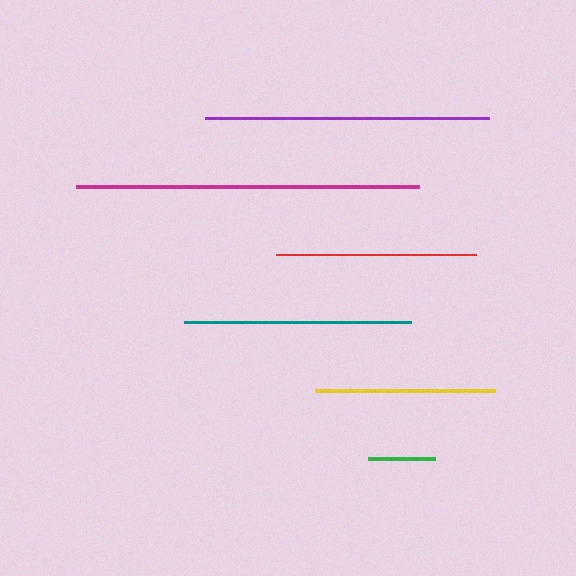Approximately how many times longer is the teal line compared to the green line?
The teal line is approximately 3.4 times the length of the green line.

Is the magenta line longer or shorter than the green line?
The magenta line is longer than the green line.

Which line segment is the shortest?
The green line is the shortest at approximately 67 pixels.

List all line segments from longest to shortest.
From longest to shortest: magenta, purple, teal, red, yellow, green.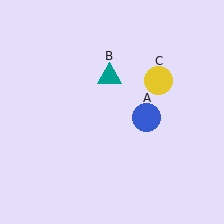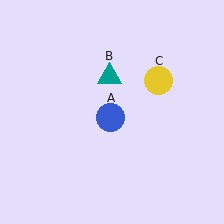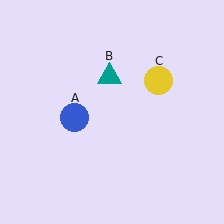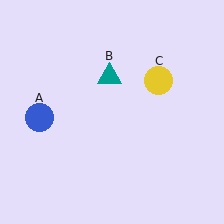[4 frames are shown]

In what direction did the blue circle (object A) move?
The blue circle (object A) moved left.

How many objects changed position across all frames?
1 object changed position: blue circle (object A).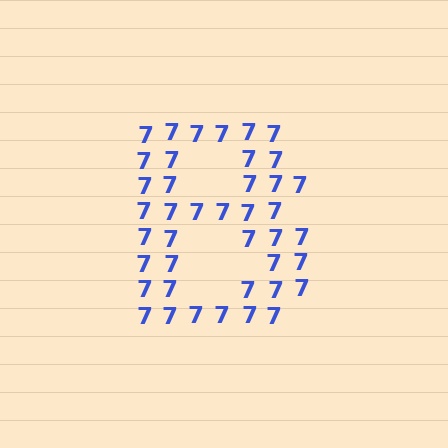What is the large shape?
The large shape is the letter B.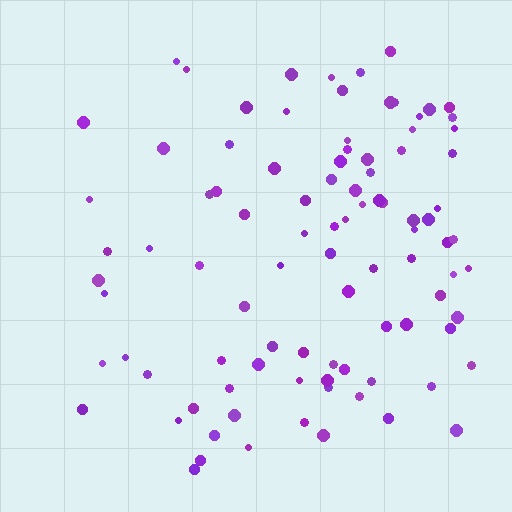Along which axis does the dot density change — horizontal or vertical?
Horizontal.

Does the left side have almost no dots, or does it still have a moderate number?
Still a moderate number, just noticeably fewer than the right.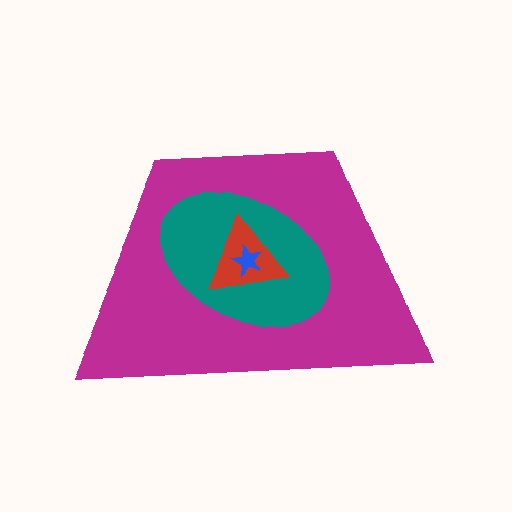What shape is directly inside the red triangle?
The blue star.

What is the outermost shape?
The magenta trapezoid.